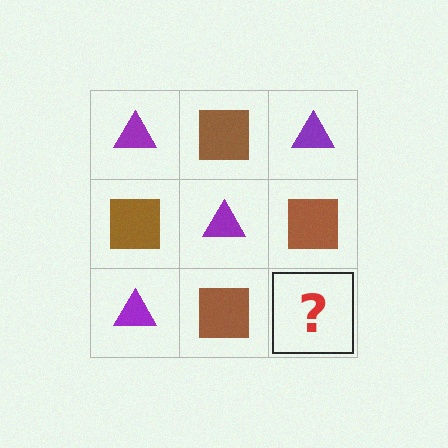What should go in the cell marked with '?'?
The missing cell should contain a purple triangle.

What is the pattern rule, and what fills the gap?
The rule is that it alternates purple triangle and brown square in a checkerboard pattern. The gap should be filled with a purple triangle.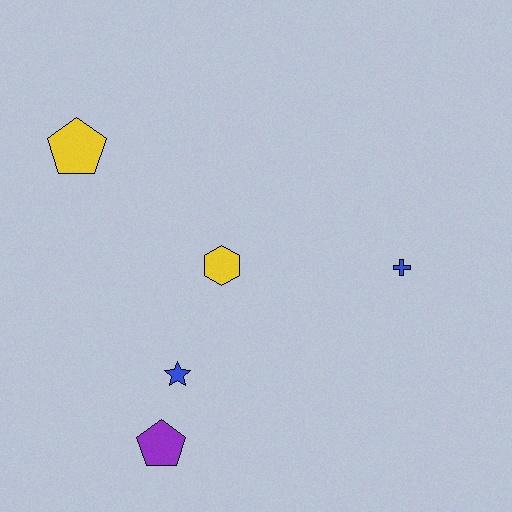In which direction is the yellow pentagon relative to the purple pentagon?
The yellow pentagon is above the purple pentagon.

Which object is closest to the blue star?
The purple pentagon is closest to the blue star.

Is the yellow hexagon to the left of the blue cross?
Yes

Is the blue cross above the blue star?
Yes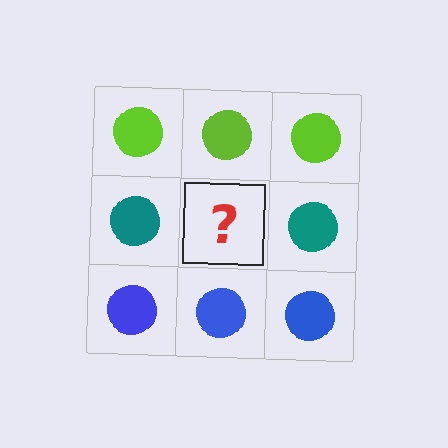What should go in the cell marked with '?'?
The missing cell should contain a teal circle.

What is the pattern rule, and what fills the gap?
The rule is that each row has a consistent color. The gap should be filled with a teal circle.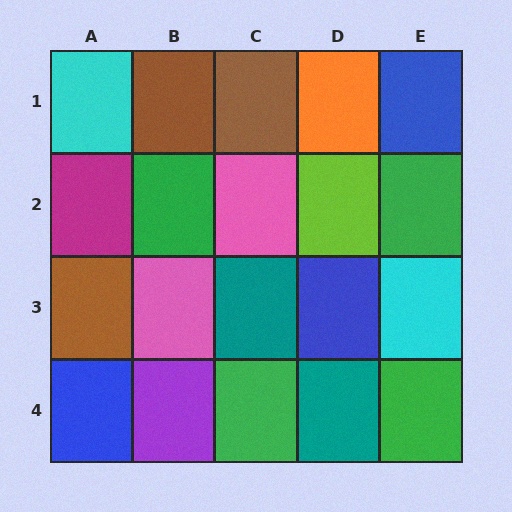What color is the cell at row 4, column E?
Green.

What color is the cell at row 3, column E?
Cyan.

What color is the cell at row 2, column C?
Pink.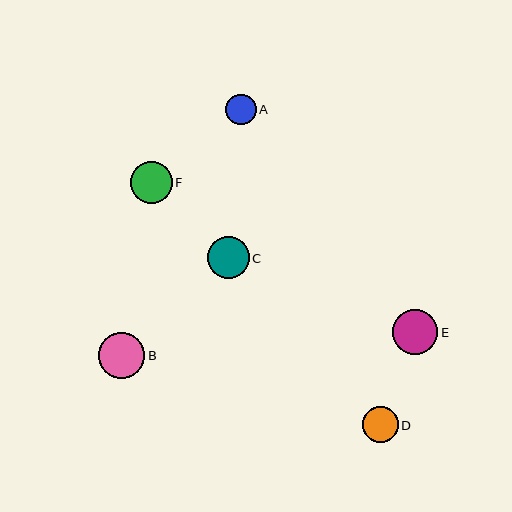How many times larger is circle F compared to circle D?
Circle F is approximately 1.1 times the size of circle D.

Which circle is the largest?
Circle B is the largest with a size of approximately 46 pixels.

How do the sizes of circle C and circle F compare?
Circle C and circle F are approximately the same size.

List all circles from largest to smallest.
From largest to smallest: B, E, C, F, D, A.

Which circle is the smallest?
Circle A is the smallest with a size of approximately 30 pixels.